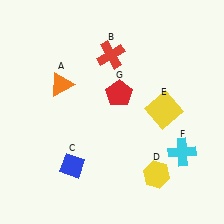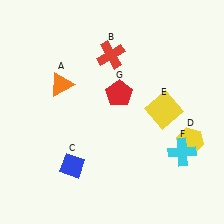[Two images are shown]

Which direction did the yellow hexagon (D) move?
The yellow hexagon (D) moved up.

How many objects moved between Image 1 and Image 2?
1 object moved between the two images.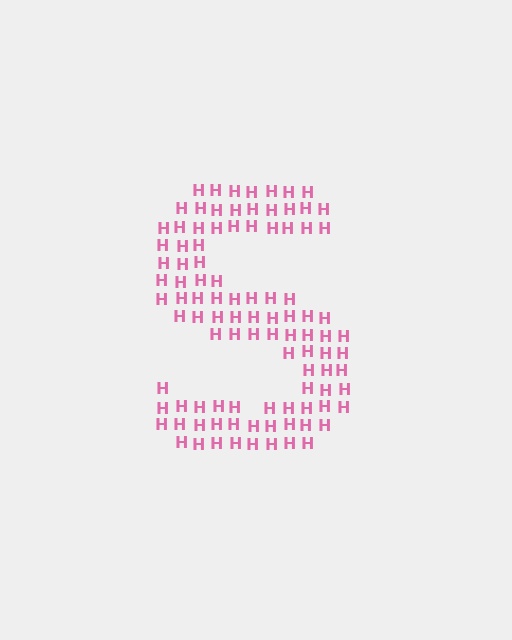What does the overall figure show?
The overall figure shows the letter S.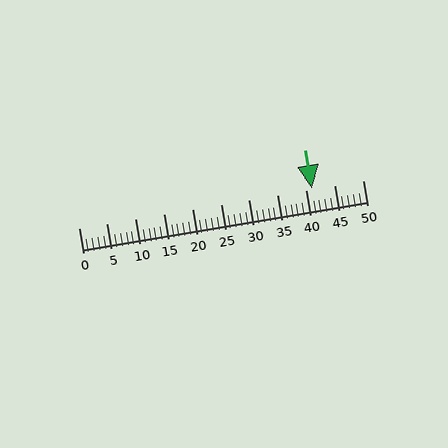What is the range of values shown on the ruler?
The ruler shows values from 0 to 50.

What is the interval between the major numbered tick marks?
The major tick marks are spaced 5 units apart.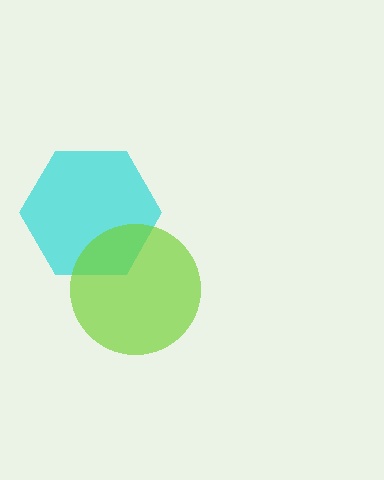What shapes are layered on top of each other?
The layered shapes are: a cyan hexagon, a lime circle.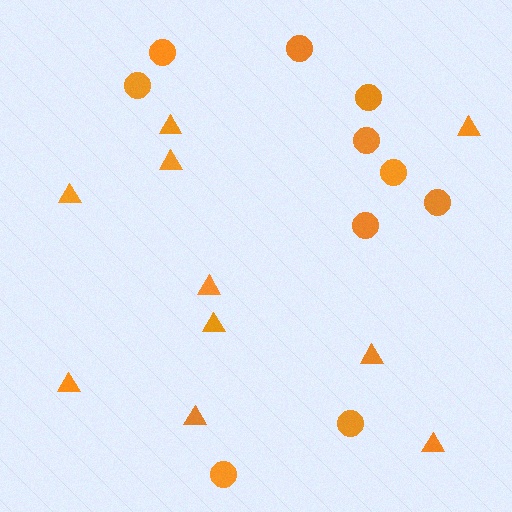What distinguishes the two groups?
There are 2 groups: one group of triangles (10) and one group of circles (10).